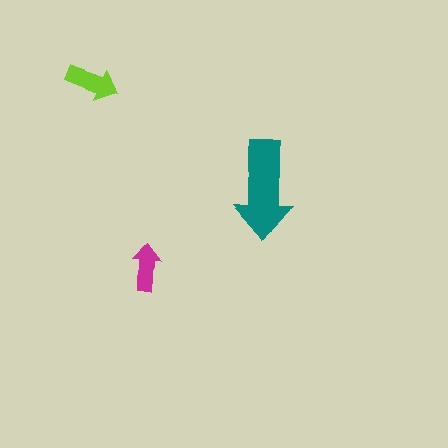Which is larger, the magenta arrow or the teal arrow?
The teal one.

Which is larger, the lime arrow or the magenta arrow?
The lime one.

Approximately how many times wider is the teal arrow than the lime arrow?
About 2 times wider.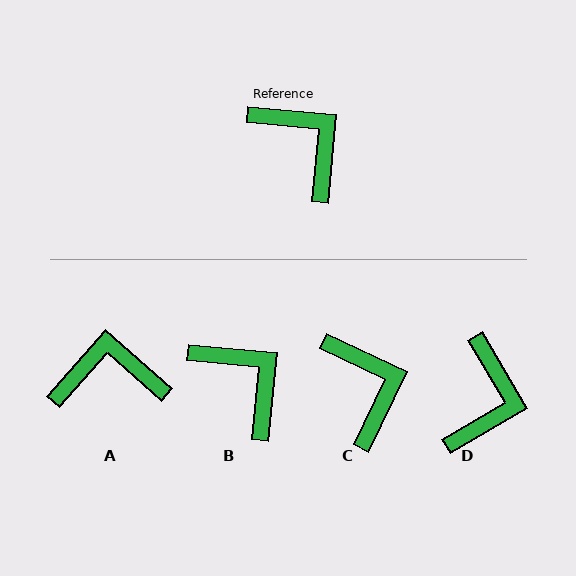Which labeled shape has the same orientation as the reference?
B.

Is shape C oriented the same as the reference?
No, it is off by about 20 degrees.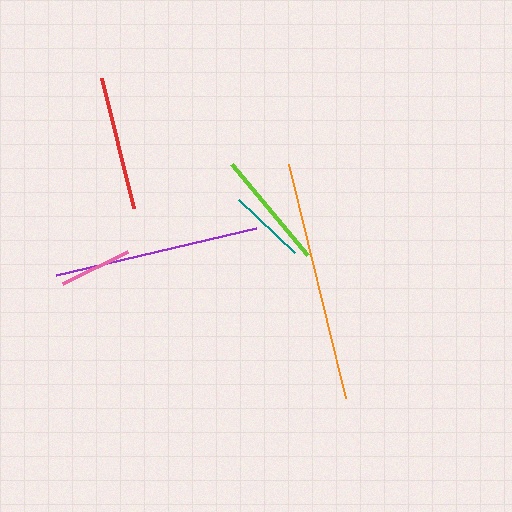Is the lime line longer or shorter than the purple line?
The purple line is longer than the lime line.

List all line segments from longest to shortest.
From longest to shortest: orange, purple, red, lime, teal, pink.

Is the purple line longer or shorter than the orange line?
The orange line is longer than the purple line.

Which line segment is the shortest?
The pink line is the shortest at approximately 72 pixels.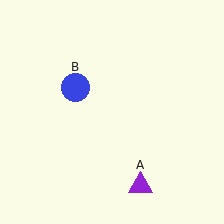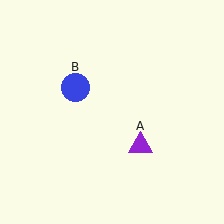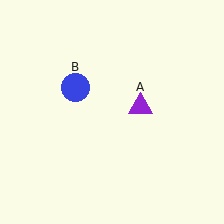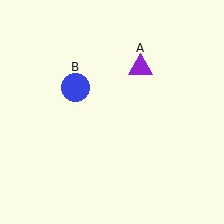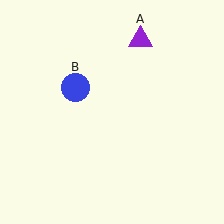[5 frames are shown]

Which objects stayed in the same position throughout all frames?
Blue circle (object B) remained stationary.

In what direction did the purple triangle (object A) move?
The purple triangle (object A) moved up.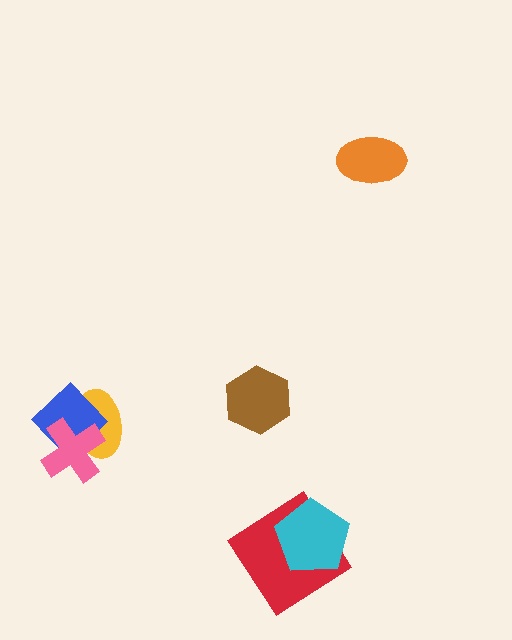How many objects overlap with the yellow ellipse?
2 objects overlap with the yellow ellipse.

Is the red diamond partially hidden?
Yes, it is partially covered by another shape.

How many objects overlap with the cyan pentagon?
1 object overlaps with the cyan pentagon.